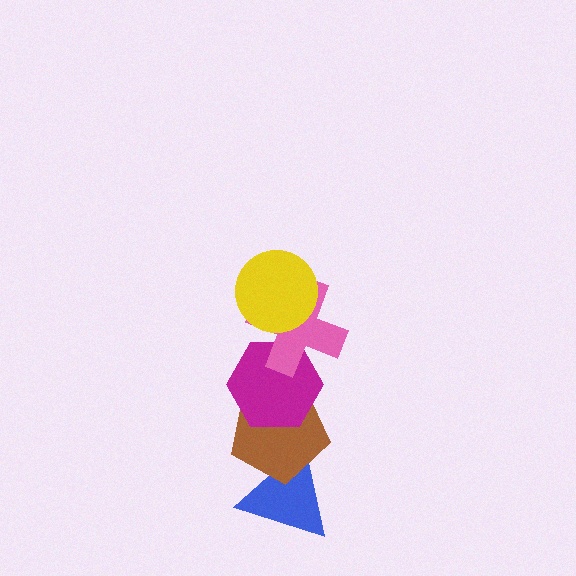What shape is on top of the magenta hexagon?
The pink cross is on top of the magenta hexagon.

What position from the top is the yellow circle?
The yellow circle is 1st from the top.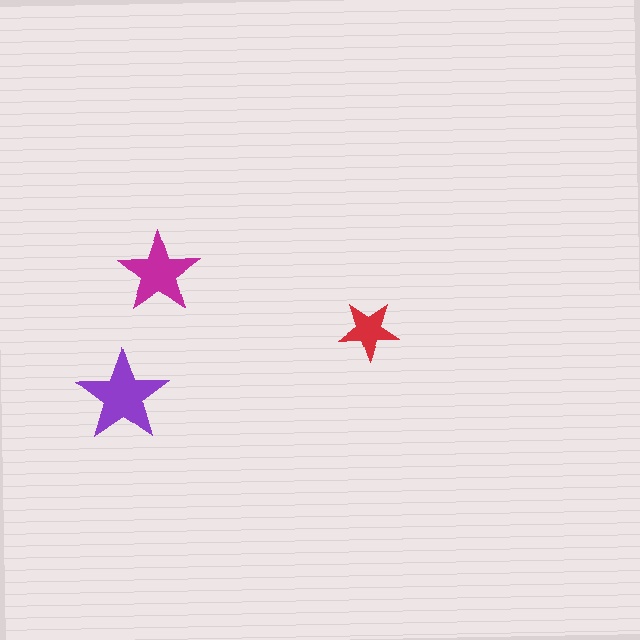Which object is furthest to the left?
The purple star is leftmost.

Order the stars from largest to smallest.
the purple one, the magenta one, the red one.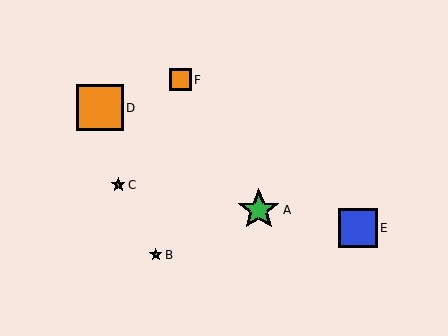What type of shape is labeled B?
Shape B is a cyan star.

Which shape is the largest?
The orange square (labeled D) is the largest.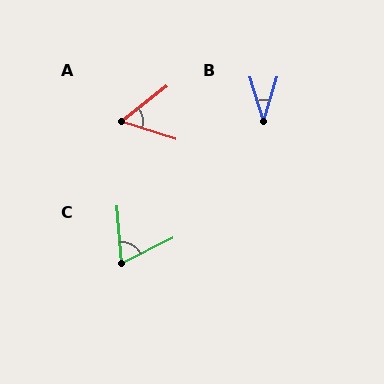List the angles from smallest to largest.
B (33°), A (55°), C (68°).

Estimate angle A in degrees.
Approximately 55 degrees.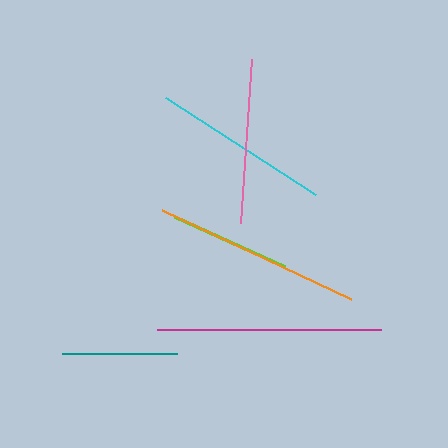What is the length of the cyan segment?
The cyan segment is approximately 178 pixels long.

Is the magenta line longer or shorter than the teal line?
The magenta line is longer than the teal line.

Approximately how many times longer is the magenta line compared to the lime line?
The magenta line is approximately 1.9 times the length of the lime line.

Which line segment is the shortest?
The teal line is the shortest at approximately 115 pixels.